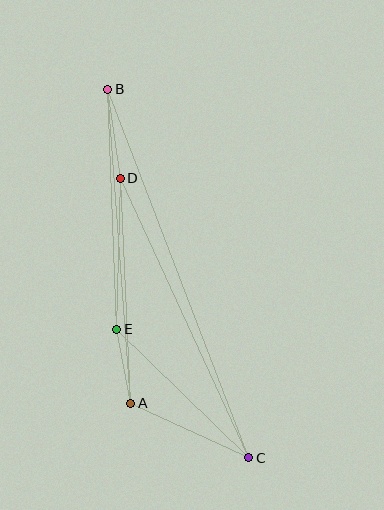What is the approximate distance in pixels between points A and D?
The distance between A and D is approximately 226 pixels.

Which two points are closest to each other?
Points A and E are closest to each other.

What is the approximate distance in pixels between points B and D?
The distance between B and D is approximately 90 pixels.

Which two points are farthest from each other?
Points B and C are farthest from each other.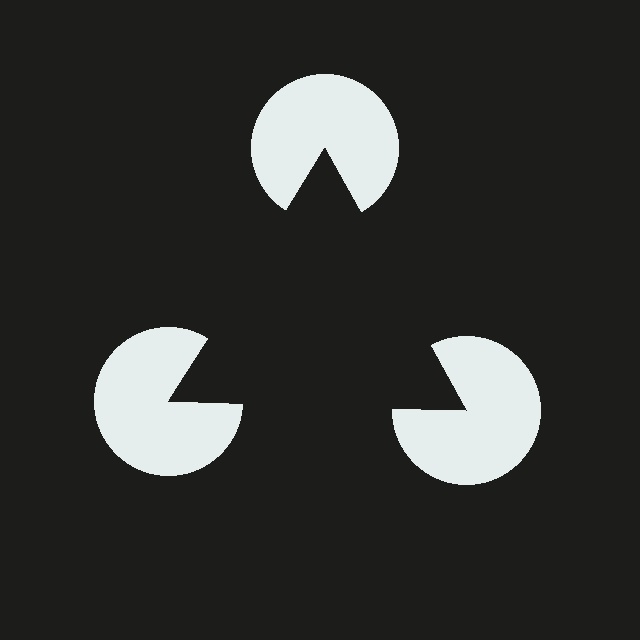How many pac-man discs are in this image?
There are 3 — one at each vertex of the illusory triangle.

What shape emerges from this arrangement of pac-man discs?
An illusory triangle — its edges are inferred from the aligned wedge cuts in the pac-man discs, not physically drawn.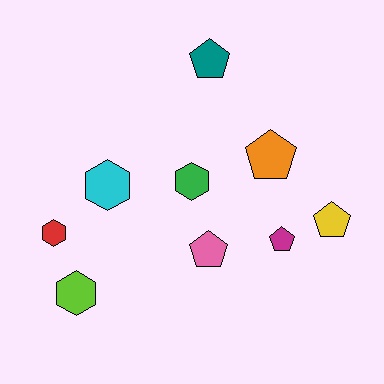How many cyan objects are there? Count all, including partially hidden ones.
There is 1 cyan object.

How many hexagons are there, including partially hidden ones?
There are 4 hexagons.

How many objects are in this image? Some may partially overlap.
There are 9 objects.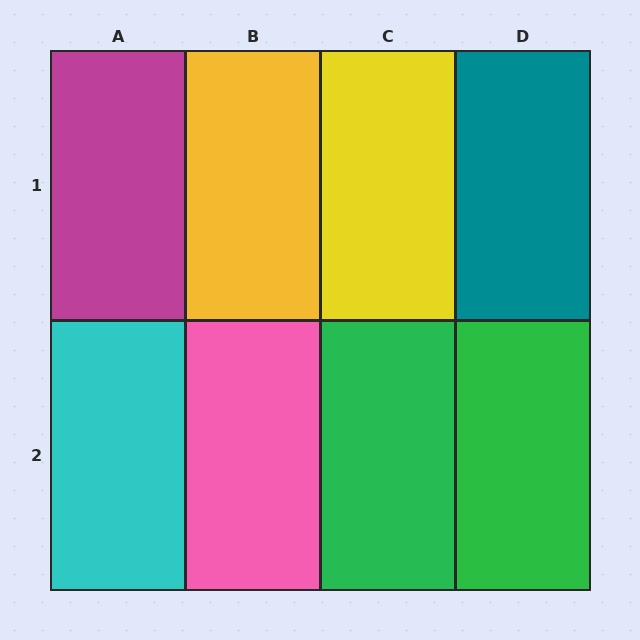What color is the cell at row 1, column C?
Yellow.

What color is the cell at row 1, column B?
Yellow.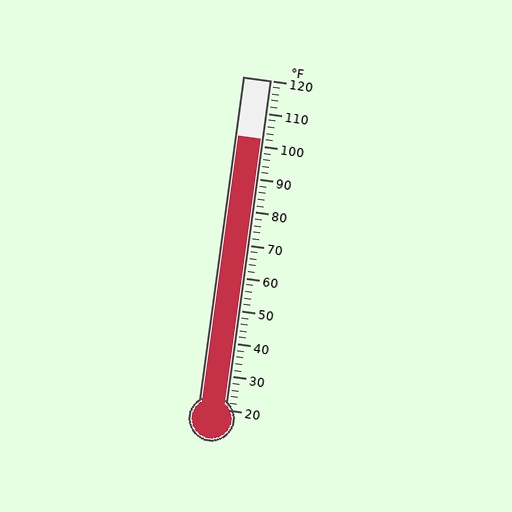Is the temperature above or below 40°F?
The temperature is above 40°F.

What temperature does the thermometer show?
The thermometer shows approximately 102°F.